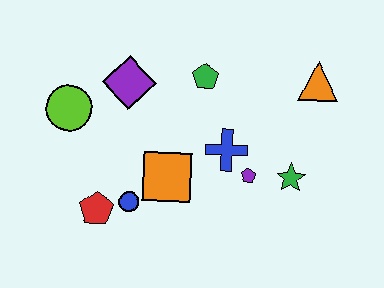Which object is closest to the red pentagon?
The blue circle is closest to the red pentagon.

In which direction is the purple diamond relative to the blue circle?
The purple diamond is above the blue circle.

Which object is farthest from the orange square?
The orange triangle is farthest from the orange square.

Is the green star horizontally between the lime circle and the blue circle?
No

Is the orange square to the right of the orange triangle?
No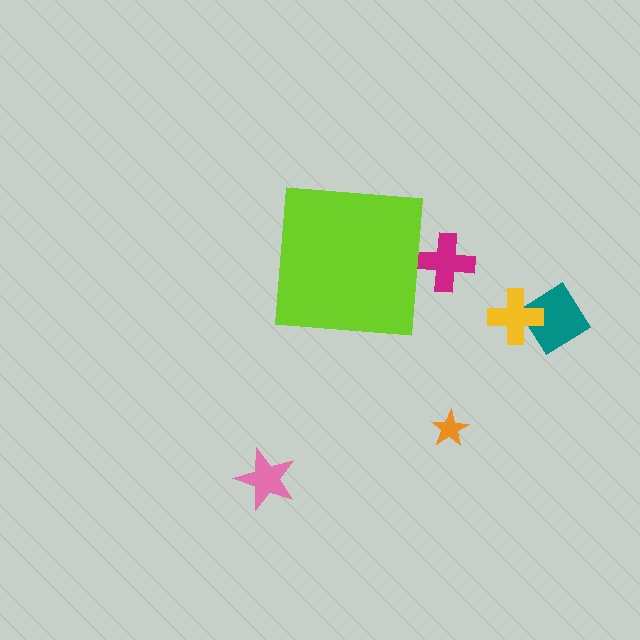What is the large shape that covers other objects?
A lime square.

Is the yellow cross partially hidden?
No, the yellow cross is fully visible.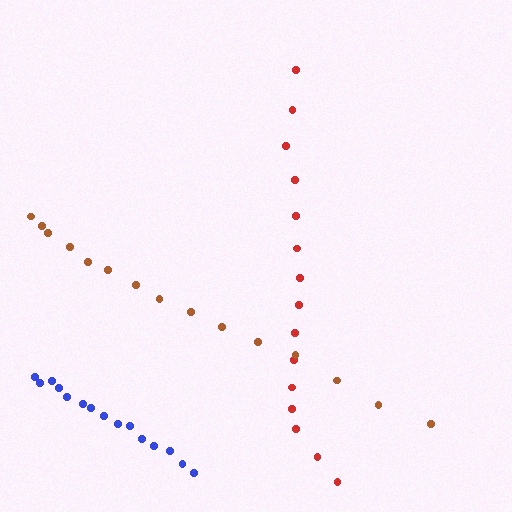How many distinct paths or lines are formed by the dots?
There are 3 distinct paths.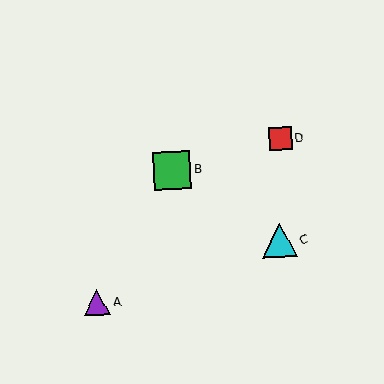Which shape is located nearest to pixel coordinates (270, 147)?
The red square (labeled D) at (280, 139) is nearest to that location.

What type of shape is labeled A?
Shape A is a purple triangle.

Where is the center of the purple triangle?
The center of the purple triangle is at (97, 302).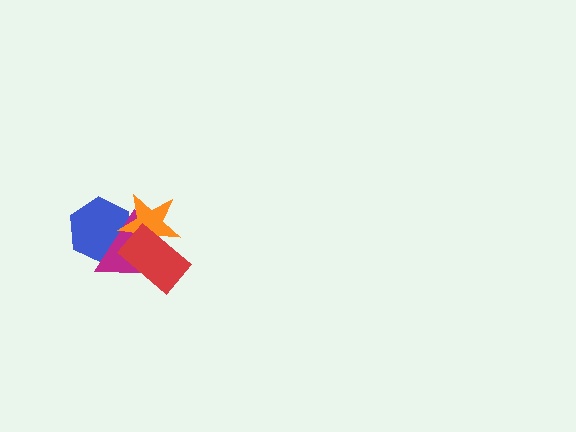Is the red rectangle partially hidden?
No, no other shape covers it.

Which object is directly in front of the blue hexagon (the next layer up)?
The magenta triangle is directly in front of the blue hexagon.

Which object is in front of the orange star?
The red rectangle is in front of the orange star.